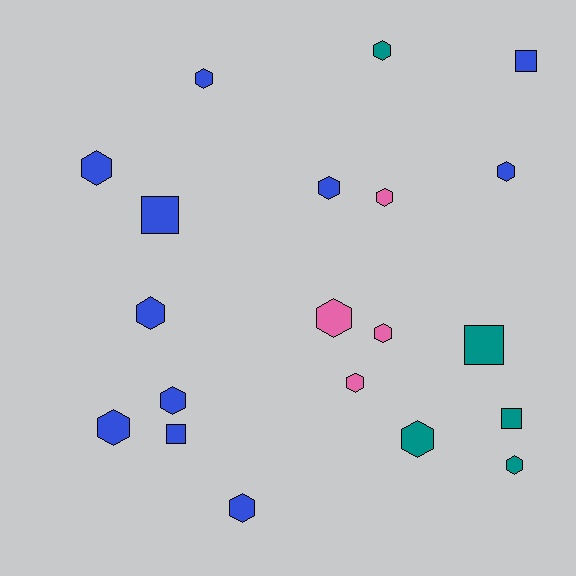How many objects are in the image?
There are 20 objects.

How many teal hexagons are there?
There are 3 teal hexagons.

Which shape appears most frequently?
Hexagon, with 15 objects.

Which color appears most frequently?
Blue, with 11 objects.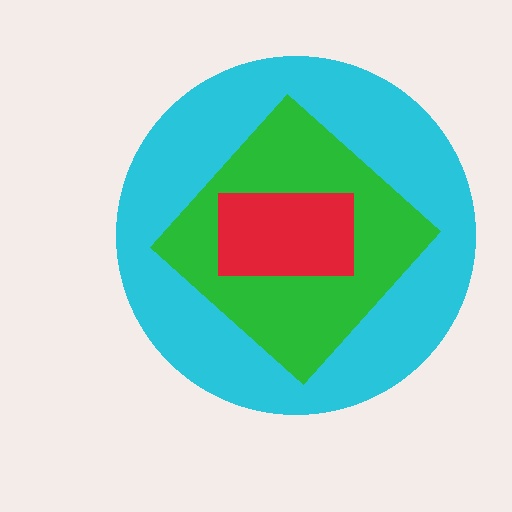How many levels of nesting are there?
3.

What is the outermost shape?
The cyan circle.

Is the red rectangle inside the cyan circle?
Yes.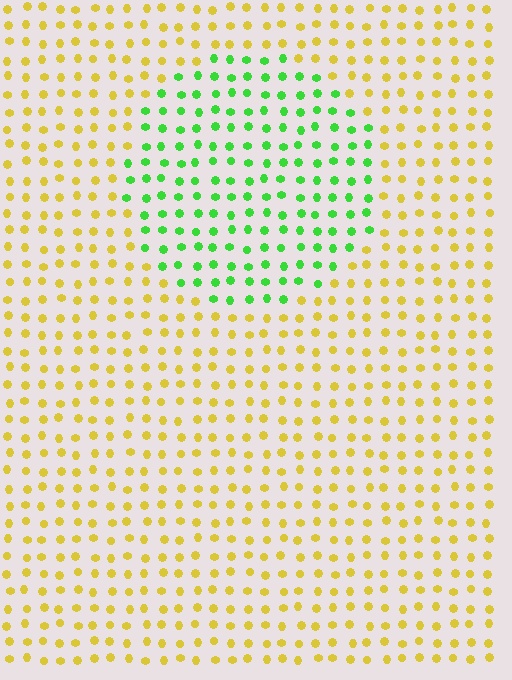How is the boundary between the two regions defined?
The boundary is defined purely by a slight shift in hue (about 67 degrees). Spacing, size, and orientation are identical on both sides.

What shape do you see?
I see a circle.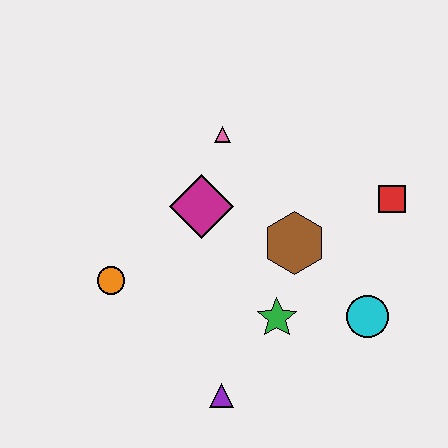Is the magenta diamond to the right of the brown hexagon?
No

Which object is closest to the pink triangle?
The magenta diamond is closest to the pink triangle.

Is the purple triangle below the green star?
Yes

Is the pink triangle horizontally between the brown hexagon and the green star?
No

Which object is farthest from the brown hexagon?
The orange circle is farthest from the brown hexagon.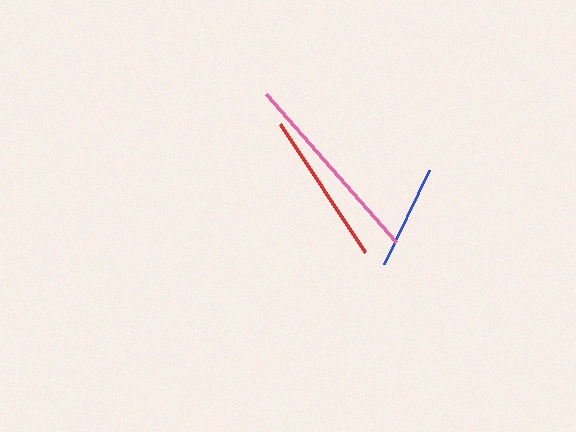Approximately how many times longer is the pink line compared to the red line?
The pink line is approximately 1.3 times the length of the red line.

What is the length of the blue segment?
The blue segment is approximately 103 pixels long.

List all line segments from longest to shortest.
From longest to shortest: pink, red, blue.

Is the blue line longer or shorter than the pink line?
The pink line is longer than the blue line.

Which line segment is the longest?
The pink line is the longest at approximately 197 pixels.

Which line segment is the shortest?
The blue line is the shortest at approximately 103 pixels.